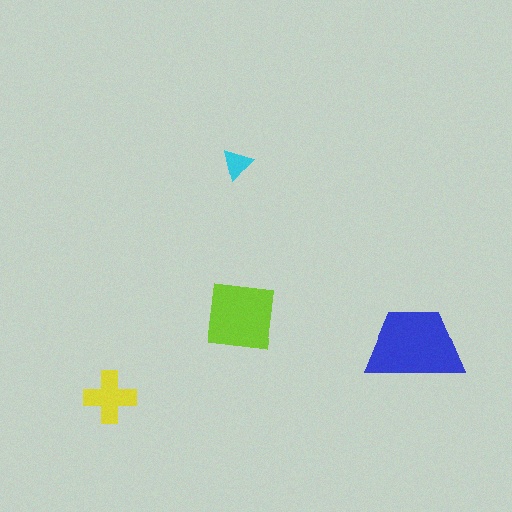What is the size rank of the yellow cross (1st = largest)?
3rd.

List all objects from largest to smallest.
The blue trapezoid, the lime square, the yellow cross, the cyan triangle.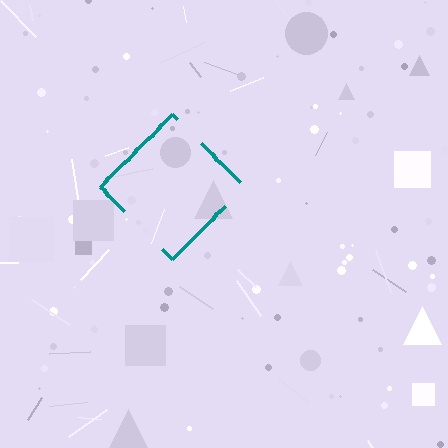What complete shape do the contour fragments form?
The contour fragments form a diamond.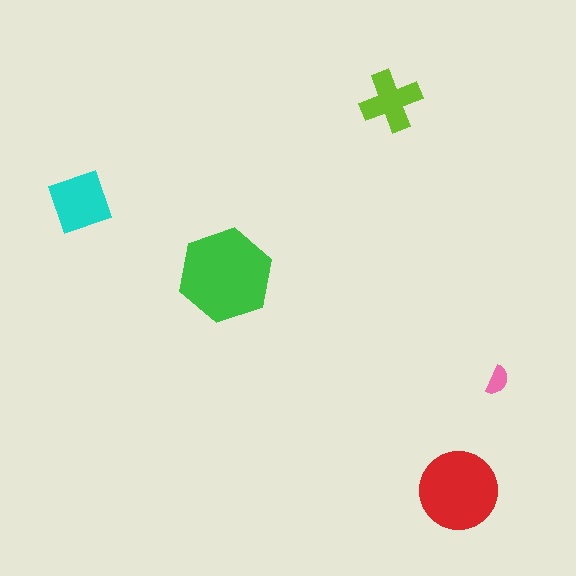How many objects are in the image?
There are 5 objects in the image.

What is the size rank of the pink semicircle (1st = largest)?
5th.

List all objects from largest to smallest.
The green hexagon, the red circle, the cyan diamond, the lime cross, the pink semicircle.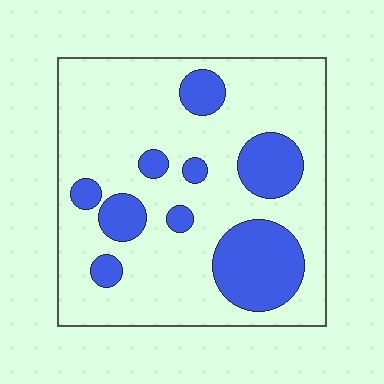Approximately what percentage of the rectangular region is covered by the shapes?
Approximately 25%.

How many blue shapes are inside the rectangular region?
9.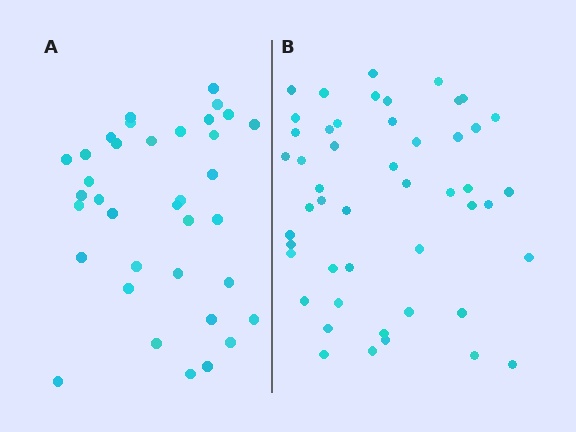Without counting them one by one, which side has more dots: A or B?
Region B (the right region) has more dots.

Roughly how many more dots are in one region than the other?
Region B has approximately 15 more dots than region A.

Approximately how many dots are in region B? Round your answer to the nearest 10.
About 50 dots. (The exact count is 49, which rounds to 50.)